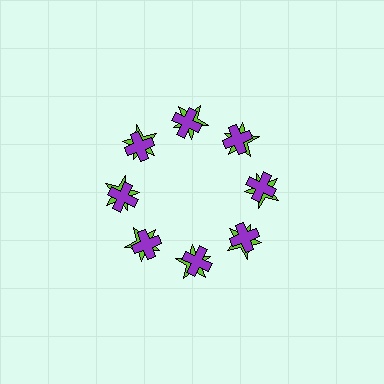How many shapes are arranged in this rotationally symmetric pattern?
There are 16 shapes, arranged in 8 groups of 2.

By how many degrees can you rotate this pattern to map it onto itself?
The pattern maps onto itself every 45 degrees of rotation.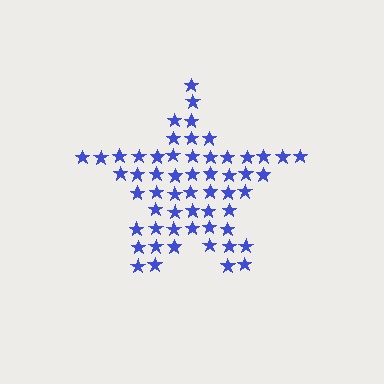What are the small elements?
The small elements are stars.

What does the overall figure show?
The overall figure shows a star.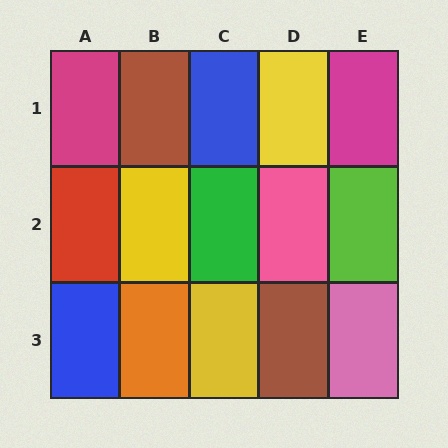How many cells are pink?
2 cells are pink.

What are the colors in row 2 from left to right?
Red, yellow, green, pink, lime.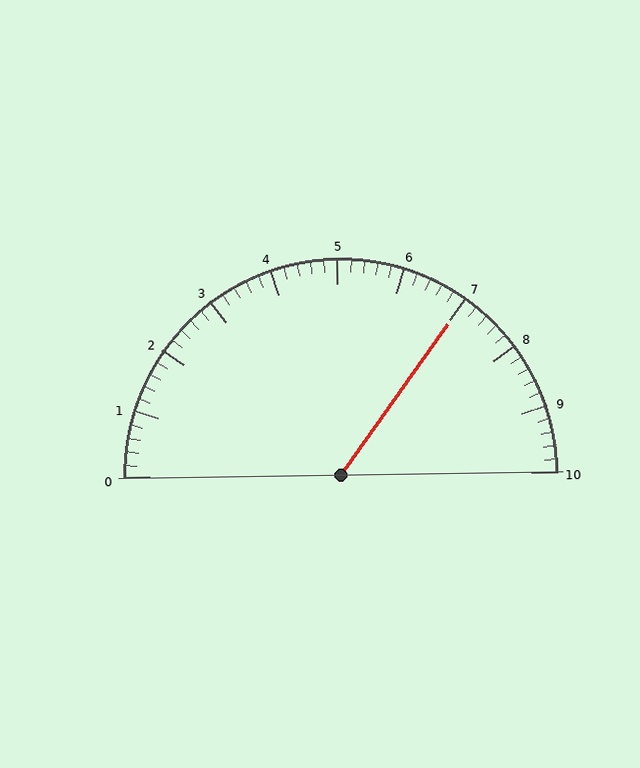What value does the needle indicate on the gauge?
The needle indicates approximately 7.0.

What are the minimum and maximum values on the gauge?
The gauge ranges from 0 to 10.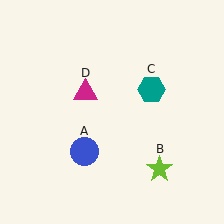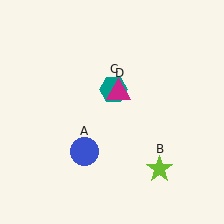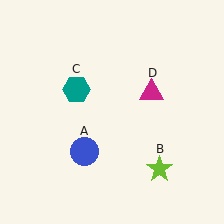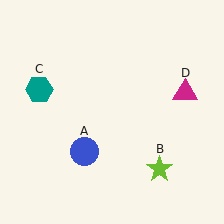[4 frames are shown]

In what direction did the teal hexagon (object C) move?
The teal hexagon (object C) moved left.